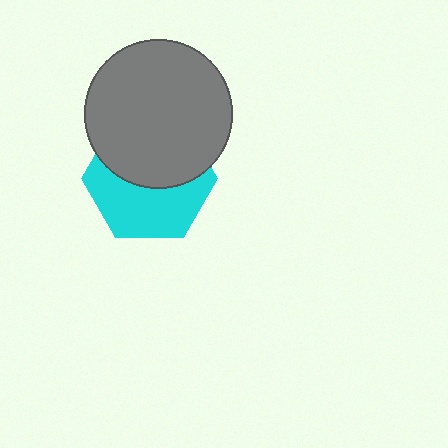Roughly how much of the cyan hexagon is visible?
About half of it is visible (roughly 50%).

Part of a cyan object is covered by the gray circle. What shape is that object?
It is a hexagon.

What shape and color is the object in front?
The object in front is a gray circle.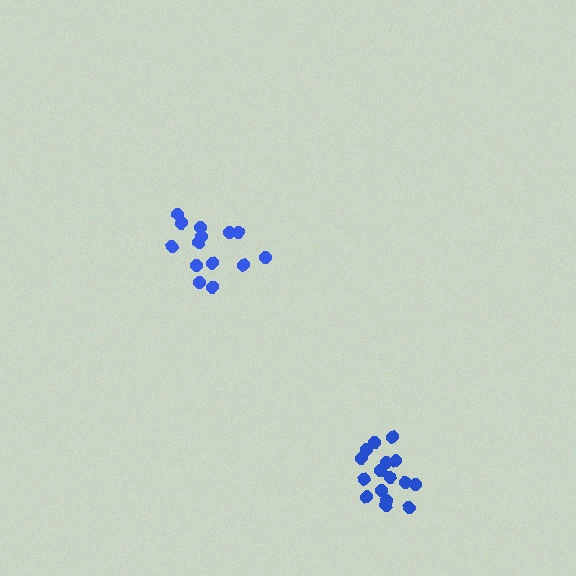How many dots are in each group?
Group 1: 14 dots, Group 2: 16 dots (30 total).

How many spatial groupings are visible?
There are 2 spatial groupings.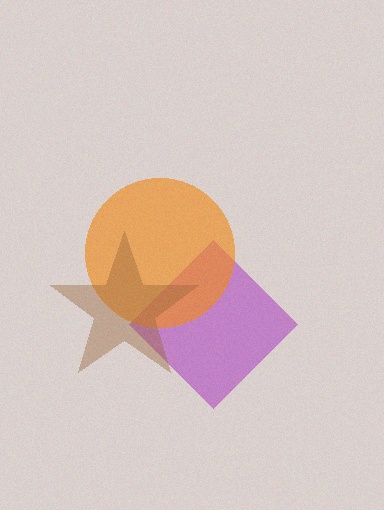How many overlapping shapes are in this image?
There are 3 overlapping shapes in the image.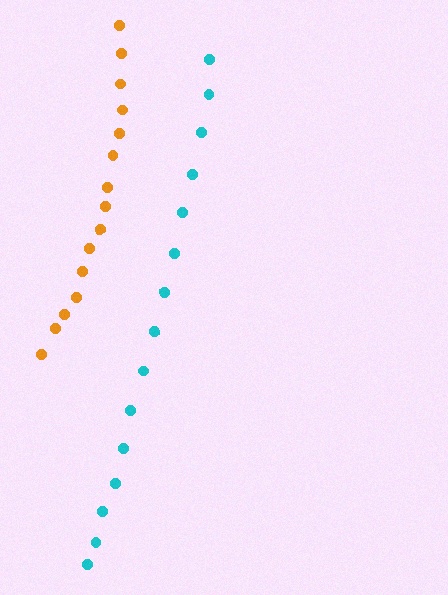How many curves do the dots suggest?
There are 2 distinct paths.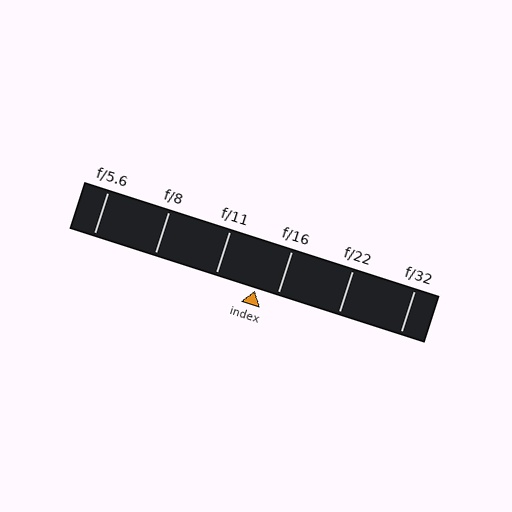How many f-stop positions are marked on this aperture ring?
There are 6 f-stop positions marked.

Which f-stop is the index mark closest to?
The index mark is closest to f/16.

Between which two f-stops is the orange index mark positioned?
The index mark is between f/11 and f/16.